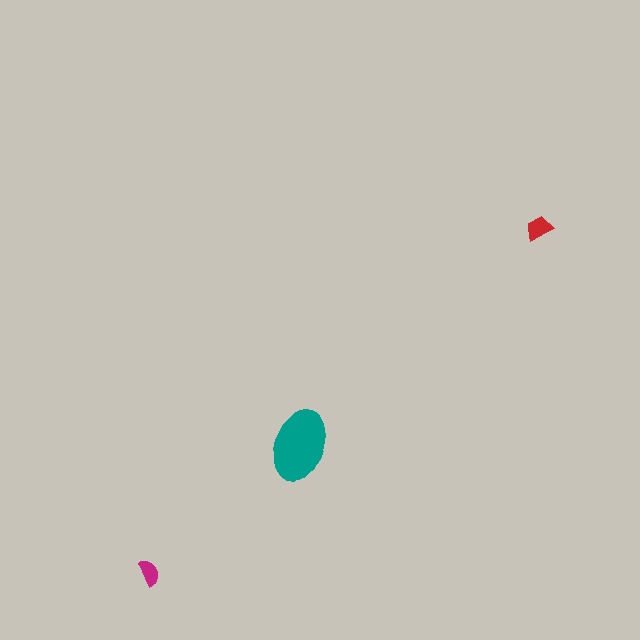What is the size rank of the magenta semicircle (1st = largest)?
3rd.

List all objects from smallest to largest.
The magenta semicircle, the red trapezoid, the teal ellipse.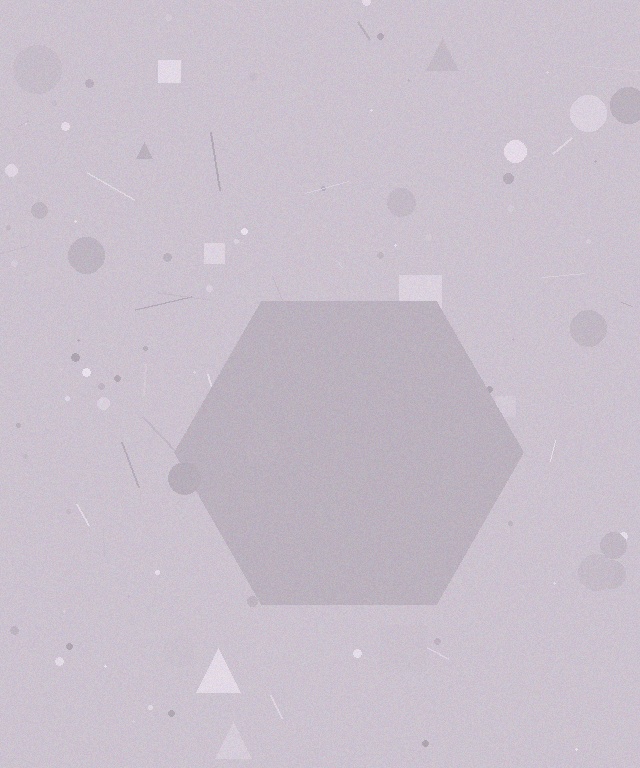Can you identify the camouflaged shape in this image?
The camouflaged shape is a hexagon.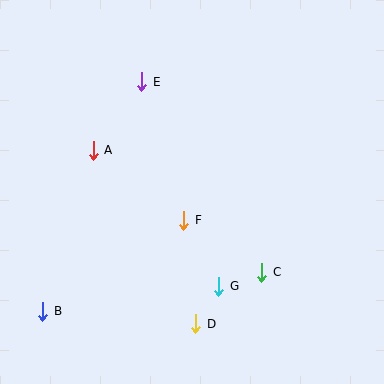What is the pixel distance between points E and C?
The distance between E and C is 225 pixels.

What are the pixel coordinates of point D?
Point D is at (196, 324).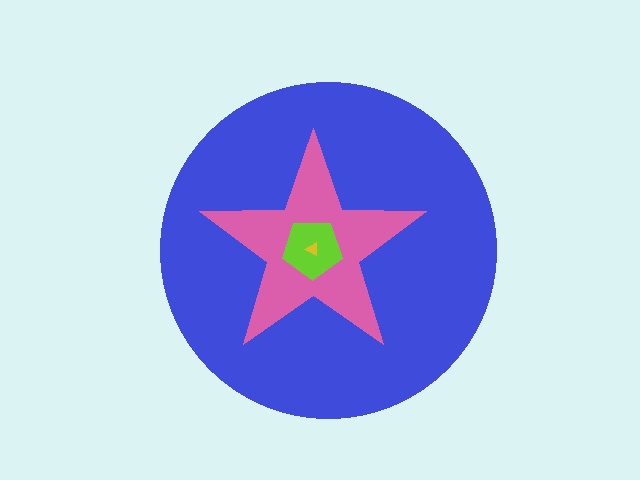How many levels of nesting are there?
4.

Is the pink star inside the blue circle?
Yes.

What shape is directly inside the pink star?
The lime pentagon.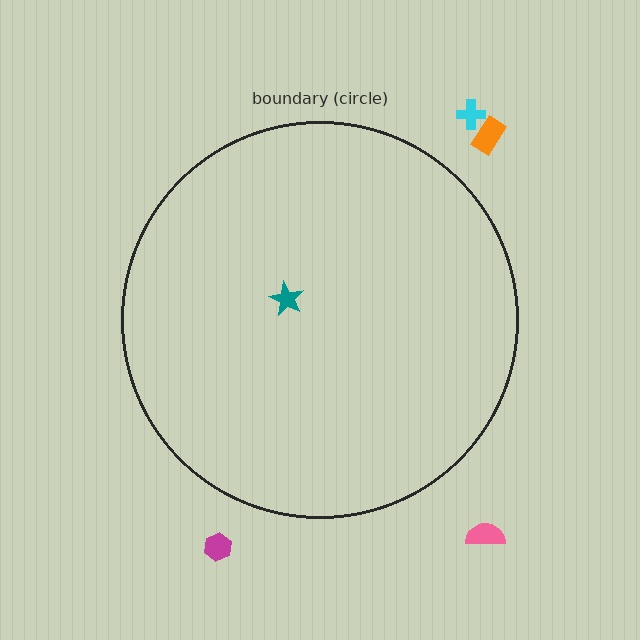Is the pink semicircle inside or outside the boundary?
Outside.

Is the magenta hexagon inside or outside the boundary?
Outside.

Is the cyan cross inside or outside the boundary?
Outside.